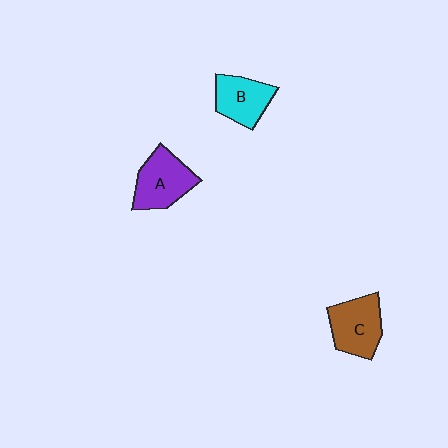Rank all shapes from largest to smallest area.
From largest to smallest: A (purple), C (brown), B (cyan).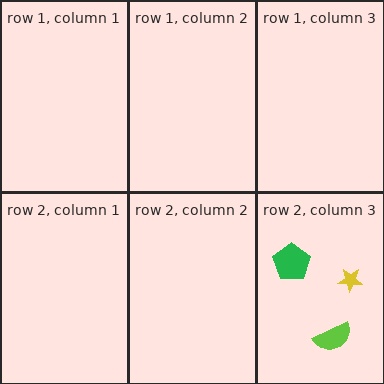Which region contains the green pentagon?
The row 2, column 3 region.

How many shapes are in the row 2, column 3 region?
3.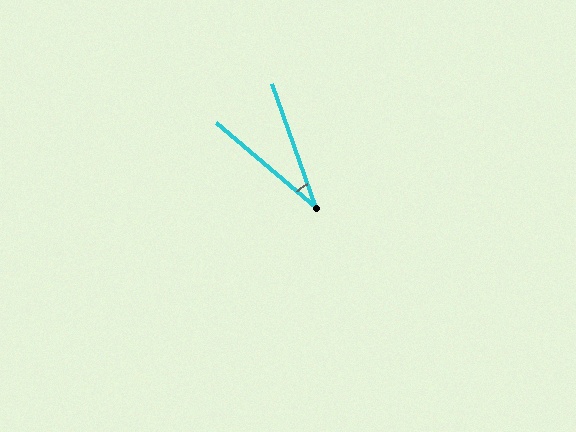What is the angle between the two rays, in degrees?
Approximately 30 degrees.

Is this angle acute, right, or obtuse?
It is acute.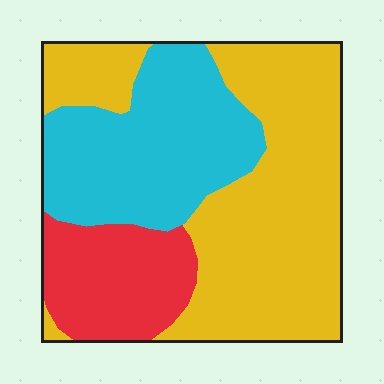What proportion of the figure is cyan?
Cyan takes up between a sixth and a third of the figure.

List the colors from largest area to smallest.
From largest to smallest: yellow, cyan, red.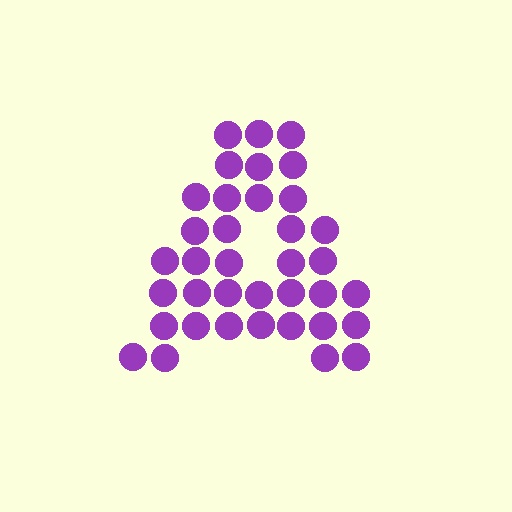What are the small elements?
The small elements are circles.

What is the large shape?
The large shape is the letter A.